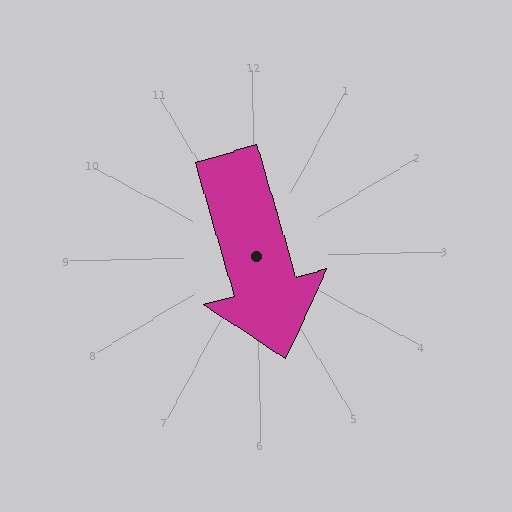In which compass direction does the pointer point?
South.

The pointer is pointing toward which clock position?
Roughly 5 o'clock.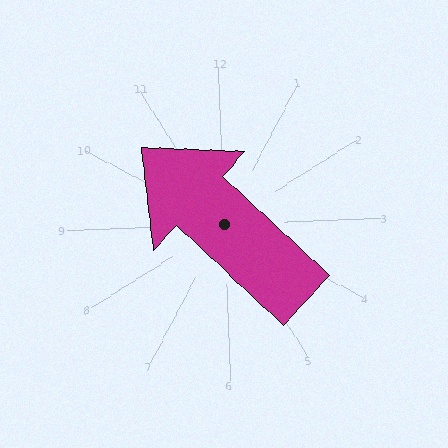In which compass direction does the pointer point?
Northwest.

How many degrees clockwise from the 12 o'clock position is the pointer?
Approximately 315 degrees.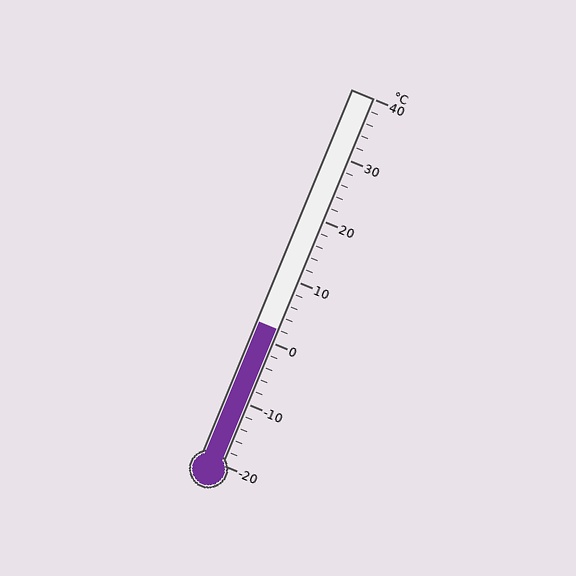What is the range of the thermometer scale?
The thermometer scale ranges from -20°C to 40°C.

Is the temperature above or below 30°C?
The temperature is below 30°C.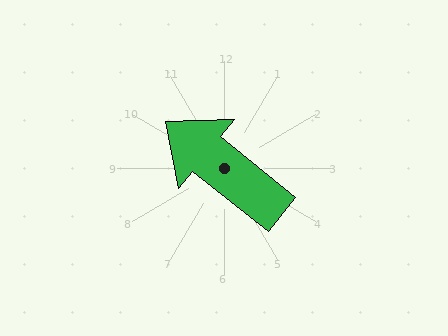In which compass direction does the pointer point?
Northwest.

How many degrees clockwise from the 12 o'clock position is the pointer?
Approximately 309 degrees.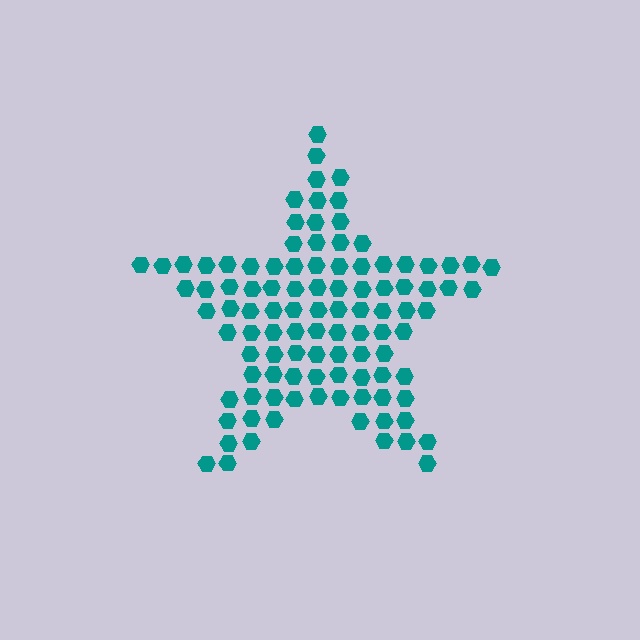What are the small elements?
The small elements are hexagons.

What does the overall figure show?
The overall figure shows a star.